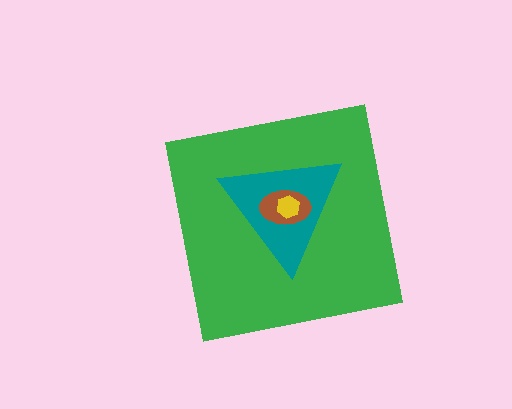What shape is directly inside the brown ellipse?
The yellow hexagon.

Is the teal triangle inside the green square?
Yes.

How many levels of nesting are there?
4.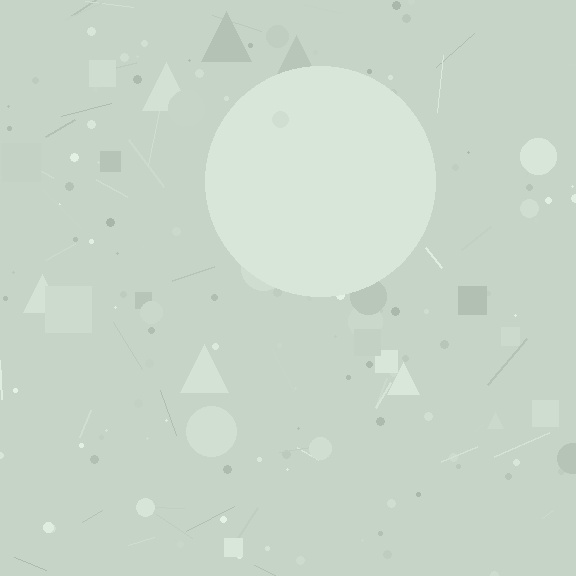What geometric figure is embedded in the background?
A circle is embedded in the background.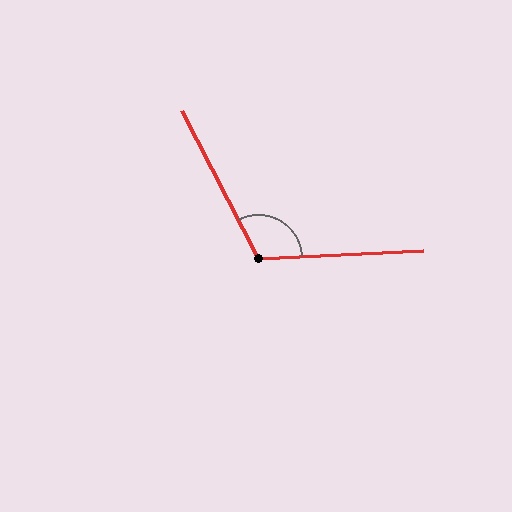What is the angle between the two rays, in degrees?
Approximately 115 degrees.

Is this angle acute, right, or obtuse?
It is obtuse.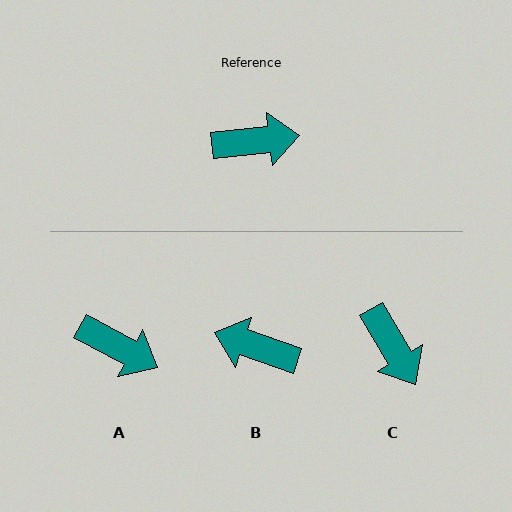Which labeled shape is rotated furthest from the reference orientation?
B, about 155 degrees away.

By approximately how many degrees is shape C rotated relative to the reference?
Approximately 66 degrees clockwise.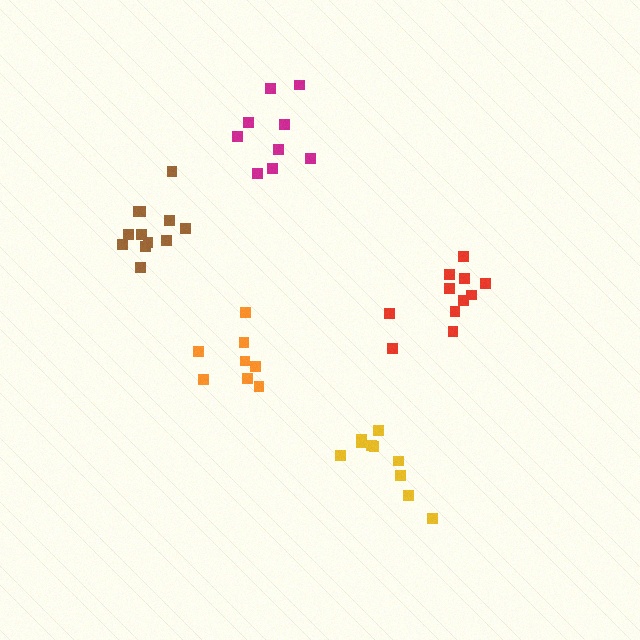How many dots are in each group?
Group 1: 10 dots, Group 2: 11 dots, Group 3: 8 dots, Group 4: 12 dots, Group 5: 9 dots (50 total).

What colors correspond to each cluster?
The clusters are colored: yellow, red, orange, brown, magenta.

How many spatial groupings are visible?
There are 5 spatial groupings.